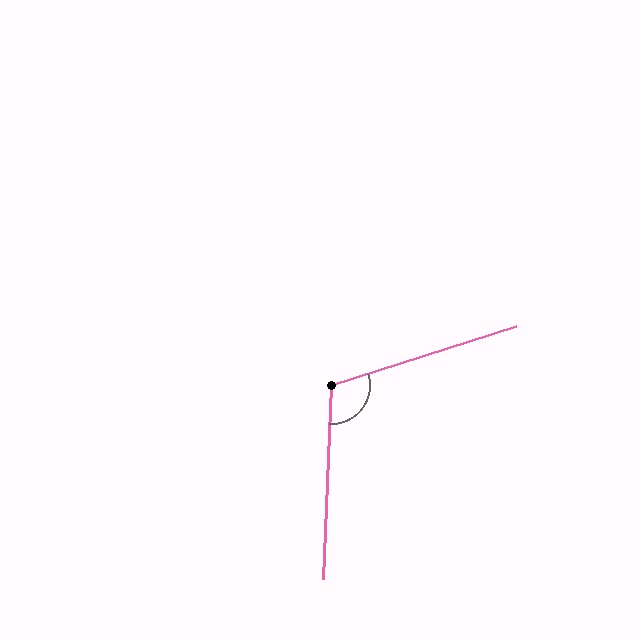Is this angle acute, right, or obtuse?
It is obtuse.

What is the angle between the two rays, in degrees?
Approximately 110 degrees.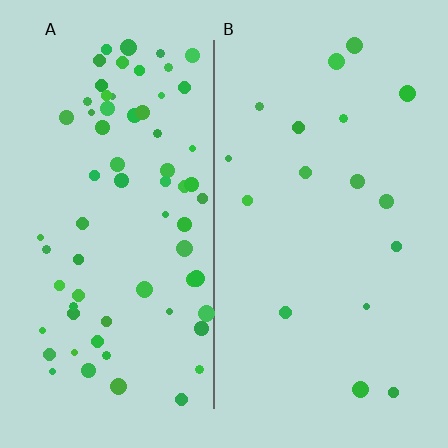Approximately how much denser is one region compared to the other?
Approximately 4.1× — region A over region B.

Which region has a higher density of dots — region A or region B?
A (the left).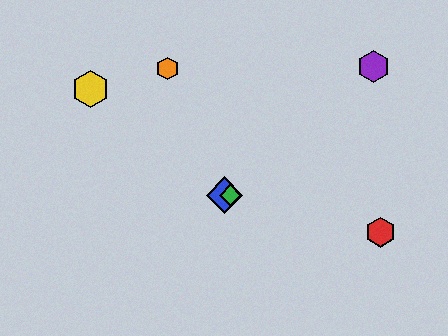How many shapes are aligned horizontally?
2 shapes (the blue diamond, the green diamond) are aligned horizontally.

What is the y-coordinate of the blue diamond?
The blue diamond is at y≈195.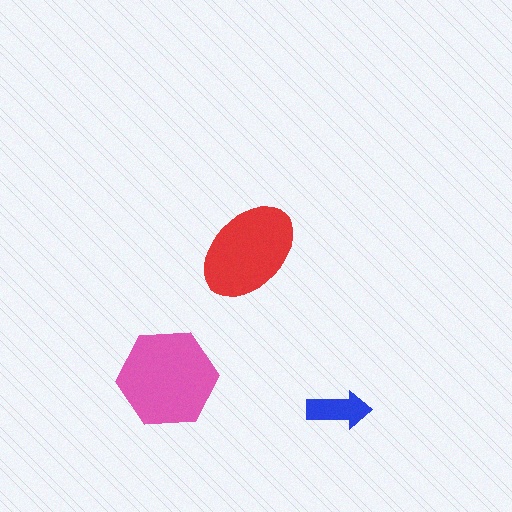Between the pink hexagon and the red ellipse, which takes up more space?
The pink hexagon.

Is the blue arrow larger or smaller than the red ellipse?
Smaller.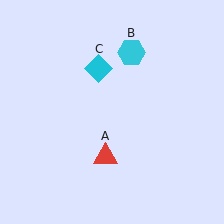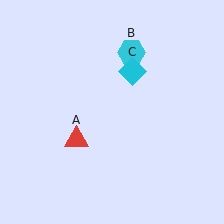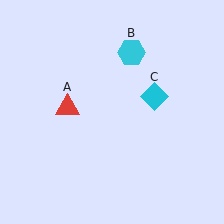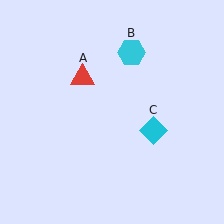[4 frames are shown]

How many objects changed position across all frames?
2 objects changed position: red triangle (object A), cyan diamond (object C).